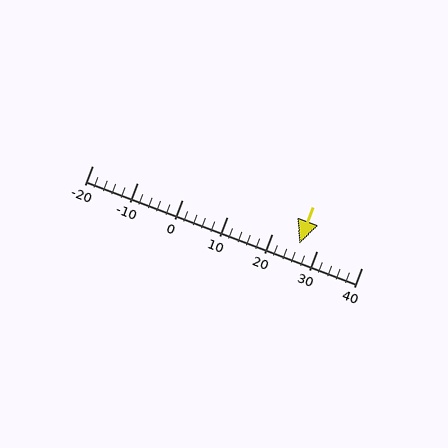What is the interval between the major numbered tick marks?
The major tick marks are spaced 10 units apart.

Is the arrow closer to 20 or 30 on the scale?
The arrow is closer to 30.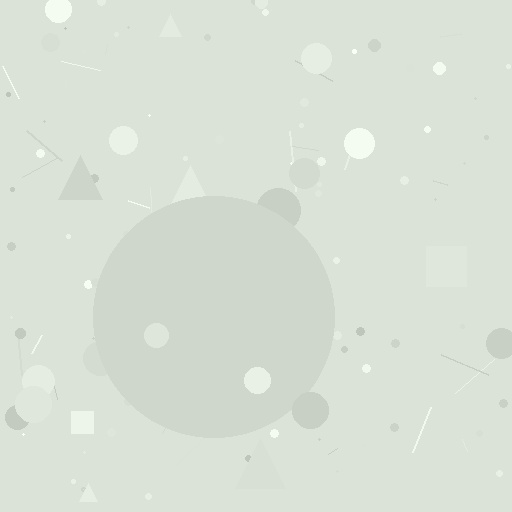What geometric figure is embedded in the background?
A circle is embedded in the background.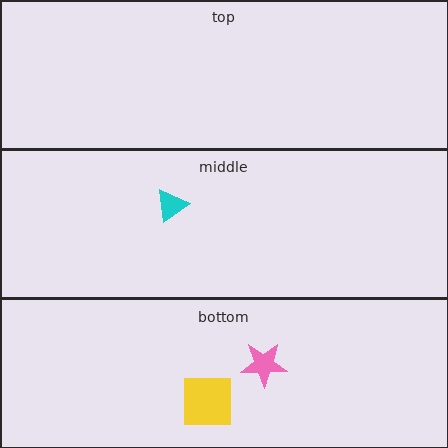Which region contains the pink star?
The bottom region.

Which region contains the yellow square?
The bottom region.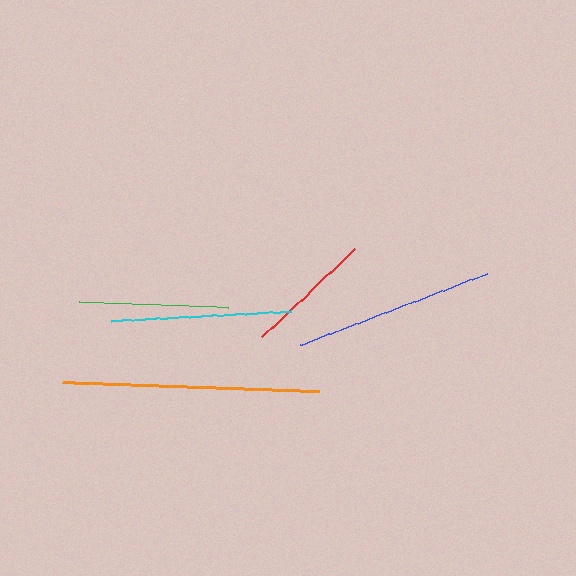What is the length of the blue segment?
The blue segment is approximately 200 pixels long.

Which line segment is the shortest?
The red line is the shortest at approximately 128 pixels.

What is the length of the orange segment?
The orange segment is approximately 257 pixels long.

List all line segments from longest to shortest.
From longest to shortest: orange, blue, cyan, green, red.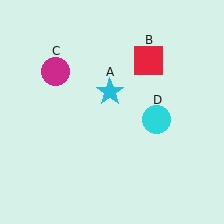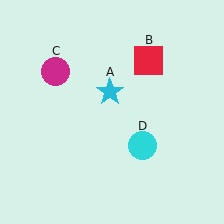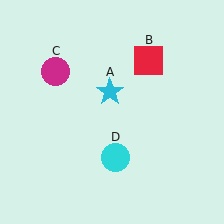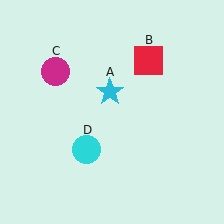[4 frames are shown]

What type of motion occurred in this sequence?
The cyan circle (object D) rotated clockwise around the center of the scene.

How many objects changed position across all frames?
1 object changed position: cyan circle (object D).